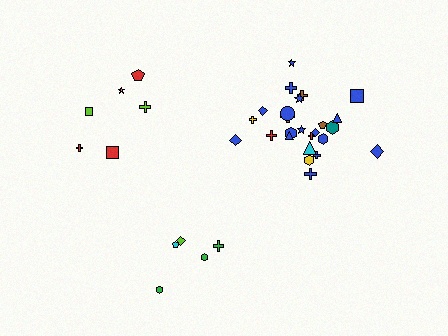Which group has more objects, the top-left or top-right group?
The top-right group.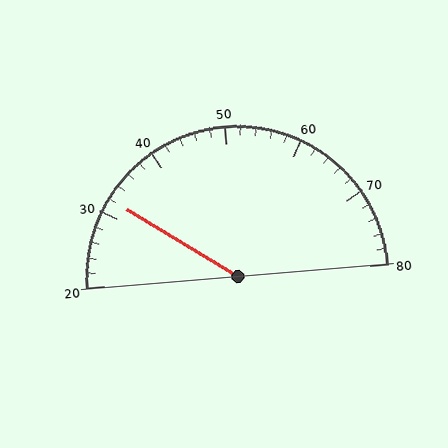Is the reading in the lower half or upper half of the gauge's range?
The reading is in the lower half of the range (20 to 80).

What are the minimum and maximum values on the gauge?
The gauge ranges from 20 to 80.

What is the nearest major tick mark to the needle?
The nearest major tick mark is 30.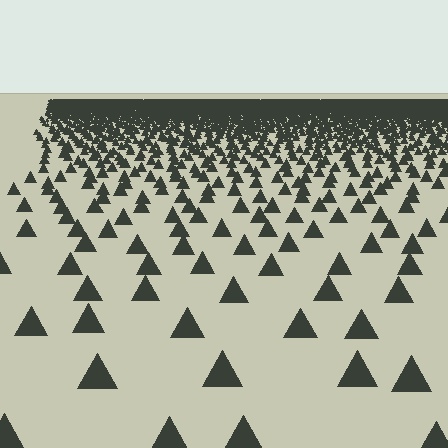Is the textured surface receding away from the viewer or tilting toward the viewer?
The surface is receding away from the viewer. Texture elements get smaller and denser toward the top.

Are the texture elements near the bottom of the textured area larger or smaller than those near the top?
Larger. Near the bottom, elements are closer to the viewer and appear at a bigger on-screen size.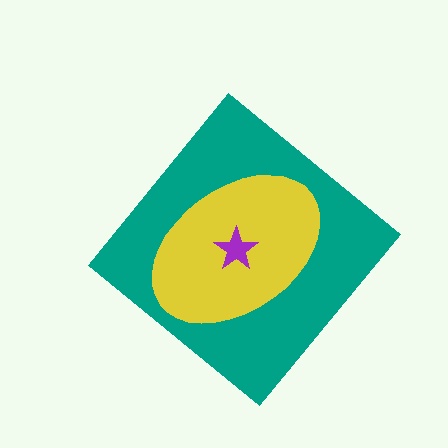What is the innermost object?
The purple star.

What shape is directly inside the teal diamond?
The yellow ellipse.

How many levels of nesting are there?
3.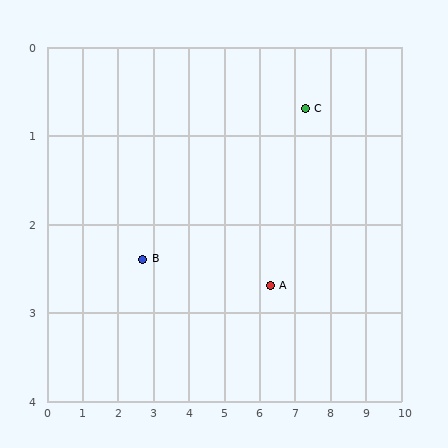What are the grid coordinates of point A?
Point A is at approximately (6.3, 2.7).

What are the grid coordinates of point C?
Point C is at approximately (7.3, 0.7).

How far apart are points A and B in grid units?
Points A and B are about 3.6 grid units apart.